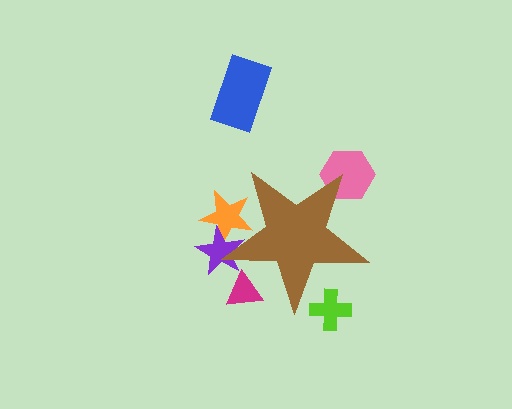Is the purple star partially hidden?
Yes, the purple star is partially hidden behind the brown star.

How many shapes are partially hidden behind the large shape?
5 shapes are partially hidden.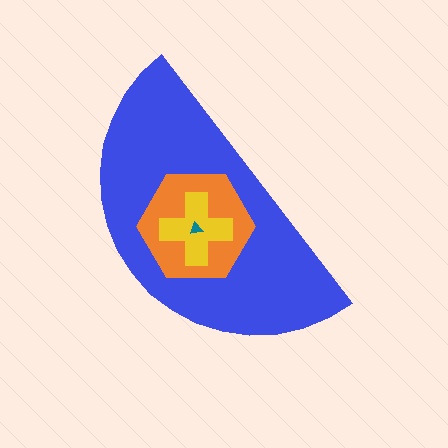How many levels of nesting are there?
4.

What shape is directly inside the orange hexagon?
The yellow cross.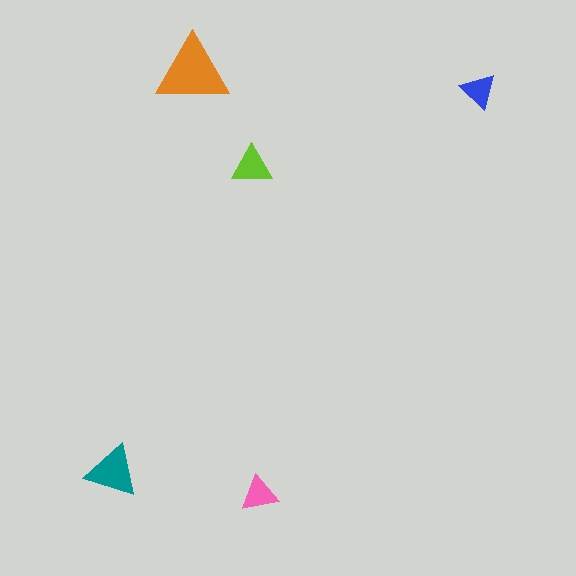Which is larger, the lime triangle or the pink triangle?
The lime one.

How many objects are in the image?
There are 5 objects in the image.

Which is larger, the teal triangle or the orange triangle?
The orange one.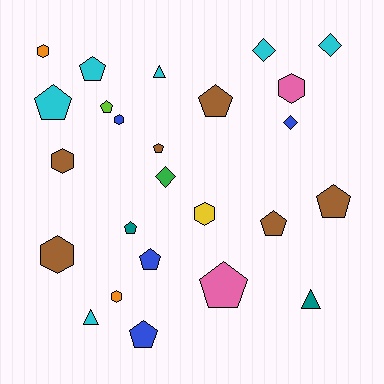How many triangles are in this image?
There are 3 triangles.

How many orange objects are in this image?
There are 2 orange objects.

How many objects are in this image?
There are 25 objects.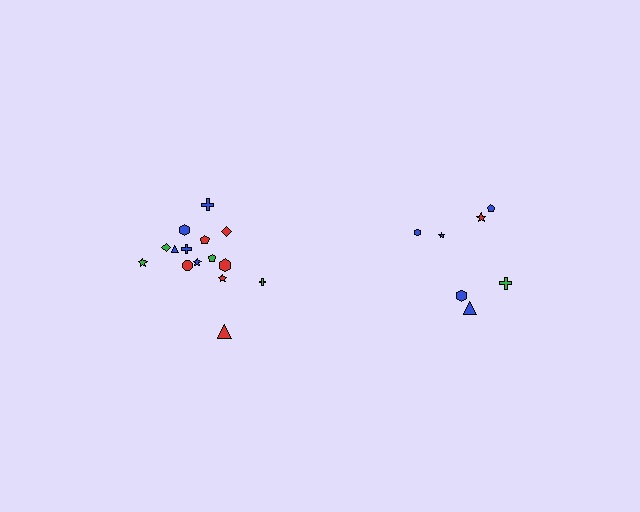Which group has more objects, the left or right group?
The left group.